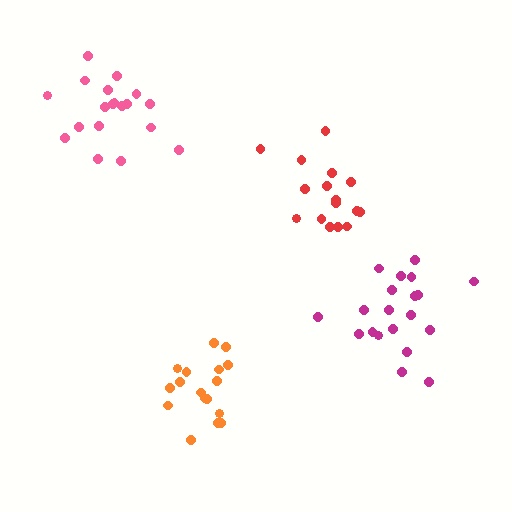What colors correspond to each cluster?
The clusters are colored: red, orange, magenta, pink.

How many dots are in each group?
Group 1: 16 dots, Group 2: 17 dots, Group 3: 20 dots, Group 4: 19 dots (72 total).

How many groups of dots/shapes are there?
There are 4 groups.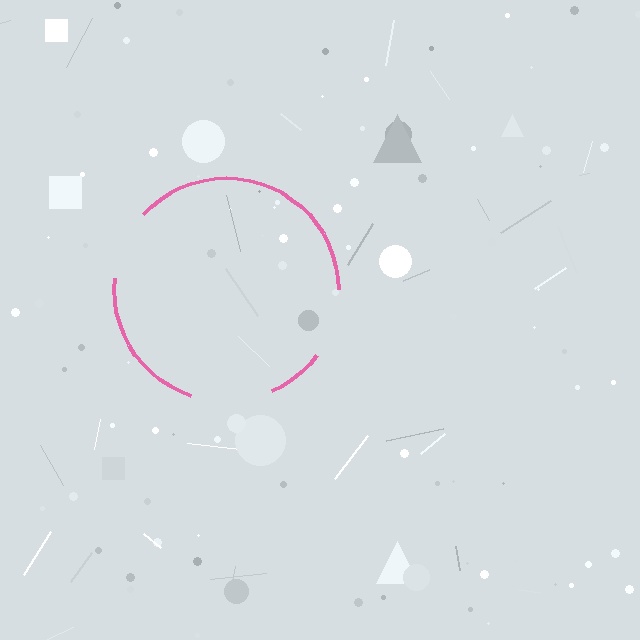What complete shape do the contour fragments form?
The contour fragments form a circle.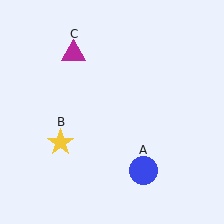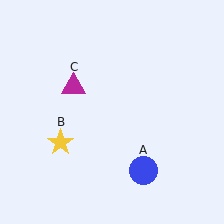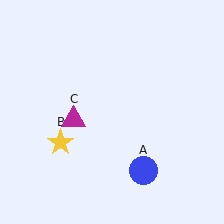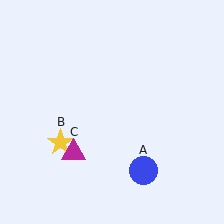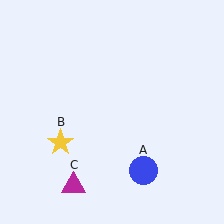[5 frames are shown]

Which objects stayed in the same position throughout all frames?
Blue circle (object A) and yellow star (object B) remained stationary.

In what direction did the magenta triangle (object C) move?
The magenta triangle (object C) moved down.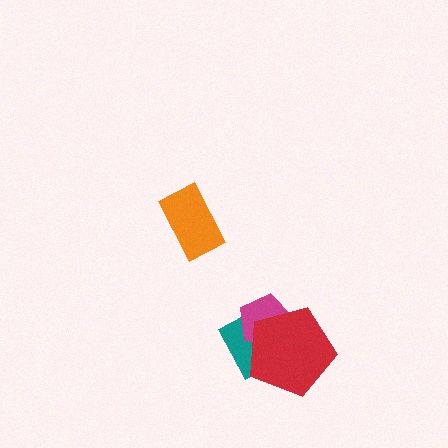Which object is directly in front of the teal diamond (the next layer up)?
The magenta pentagon is directly in front of the teal diamond.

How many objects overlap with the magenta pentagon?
2 objects overlap with the magenta pentagon.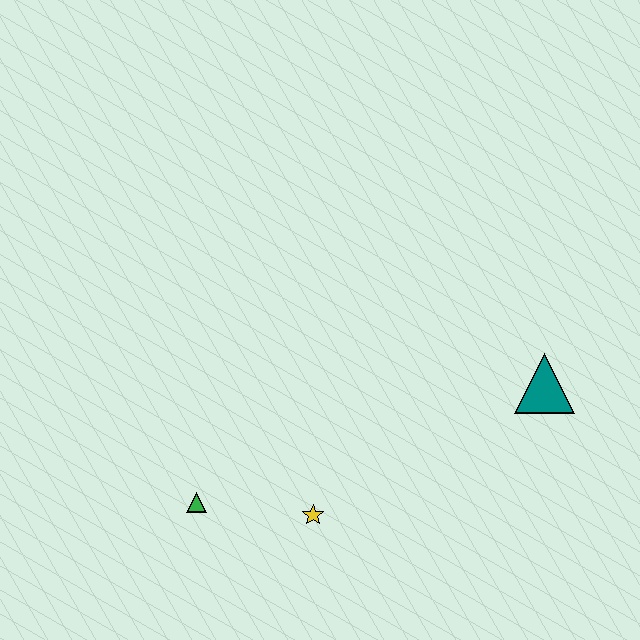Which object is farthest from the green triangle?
The teal triangle is farthest from the green triangle.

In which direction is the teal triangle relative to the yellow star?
The teal triangle is to the right of the yellow star.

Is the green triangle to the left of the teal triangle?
Yes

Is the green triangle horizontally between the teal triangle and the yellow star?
No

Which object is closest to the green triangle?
The yellow star is closest to the green triangle.